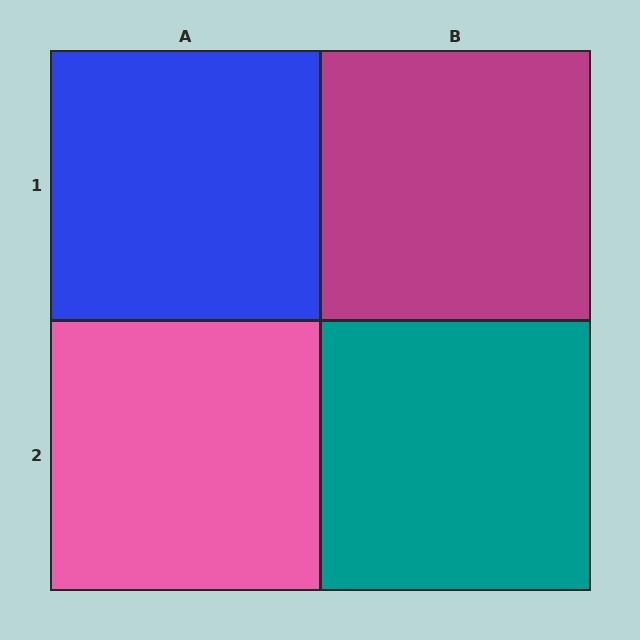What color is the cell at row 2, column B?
Teal.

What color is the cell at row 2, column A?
Pink.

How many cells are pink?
1 cell is pink.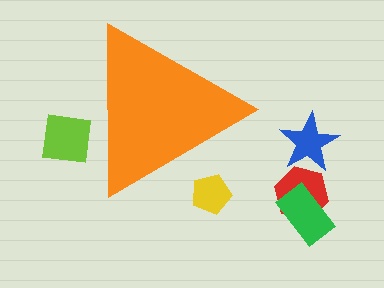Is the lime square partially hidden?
Yes, the lime square is partially hidden behind the orange triangle.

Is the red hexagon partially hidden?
No, the red hexagon is fully visible.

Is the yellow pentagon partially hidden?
Yes, the yellow pentagon is partially hidden behind the orange triangle.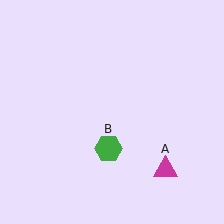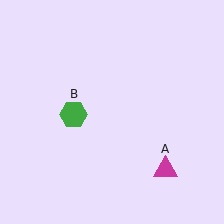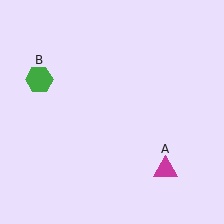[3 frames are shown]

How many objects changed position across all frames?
1 object changed position: green hexagon (object B).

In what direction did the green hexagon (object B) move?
The green hexagon (object B) moved up and to the left.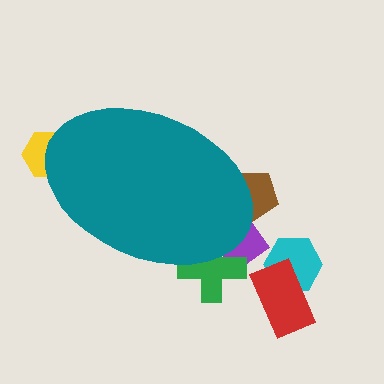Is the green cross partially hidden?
Yes, the green cross is partially hidden behind the teal ellipse.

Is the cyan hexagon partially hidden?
No, the cyan hexagon is fully visible.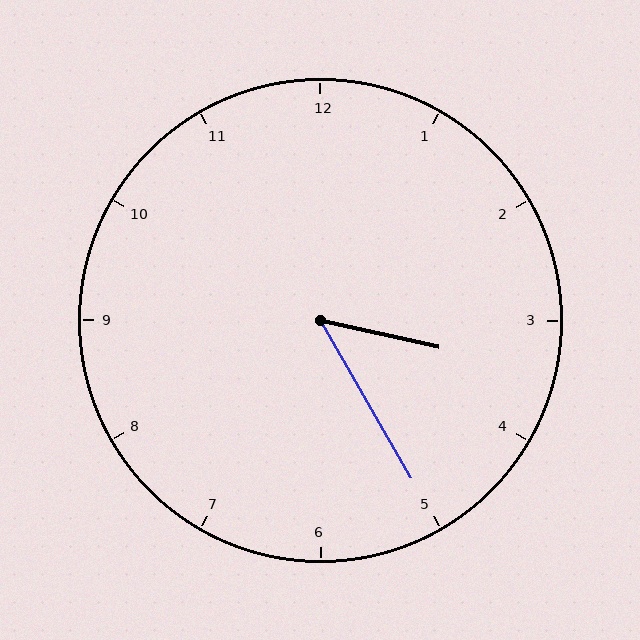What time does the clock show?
3:25.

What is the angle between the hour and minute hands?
Approximately 48 degrees.